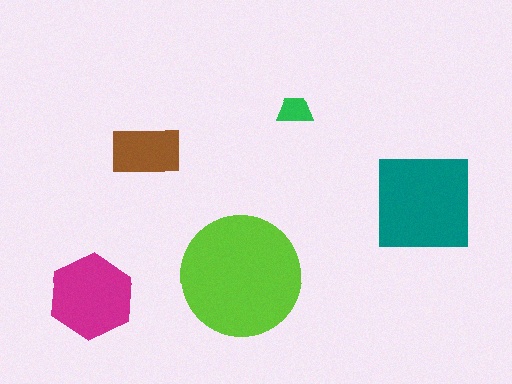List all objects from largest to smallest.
The lime circle, the teal square, the magenta hexagon, the brown rectangle, the green trapezoid.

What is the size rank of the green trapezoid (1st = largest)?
5th.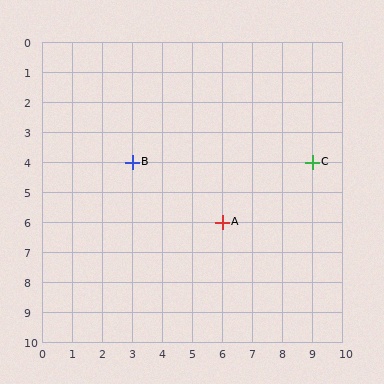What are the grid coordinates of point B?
Point B is at grid coordinates (3, 4).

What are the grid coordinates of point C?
Point C is at grid coordinates (9, 4).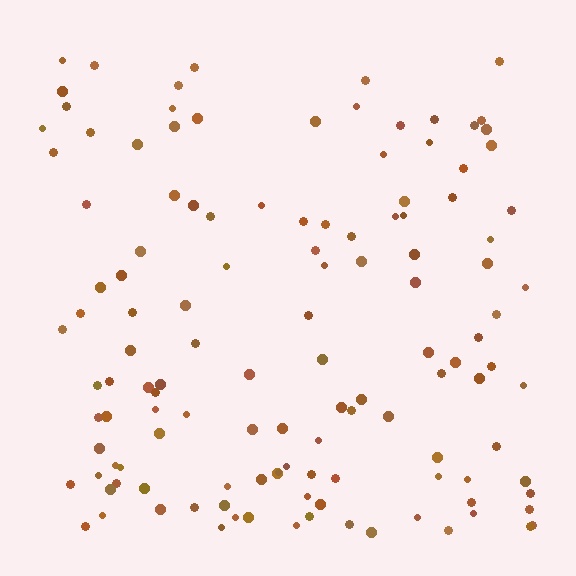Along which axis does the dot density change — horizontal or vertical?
Vertical.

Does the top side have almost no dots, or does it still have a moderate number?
Still a moderate number, just noticeably fewer than the bottom.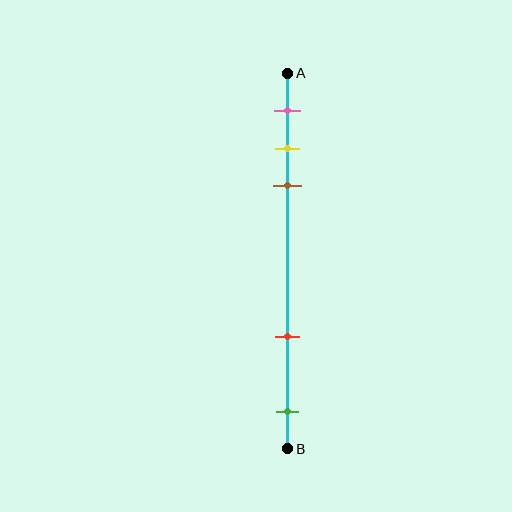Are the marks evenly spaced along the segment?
No, the marks are not evenly spaced.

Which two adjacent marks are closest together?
The yellow and brown marks are the closest adjacent pair.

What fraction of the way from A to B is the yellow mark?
The yellow mark is approximately 20% (0.2) of the way from A to B.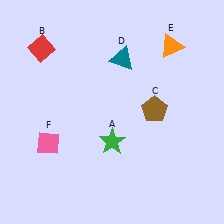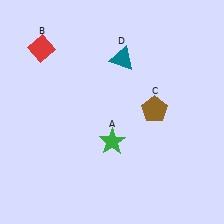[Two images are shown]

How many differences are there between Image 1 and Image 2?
There are 2 differences between the two images.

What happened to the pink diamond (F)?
The pink diamond (F) was removed in Image 2. It was in the bottom-left area of Image 1.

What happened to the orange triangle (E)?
The orange triangle (E) was removed in Image 2. It was in the top-right area of Image 1.